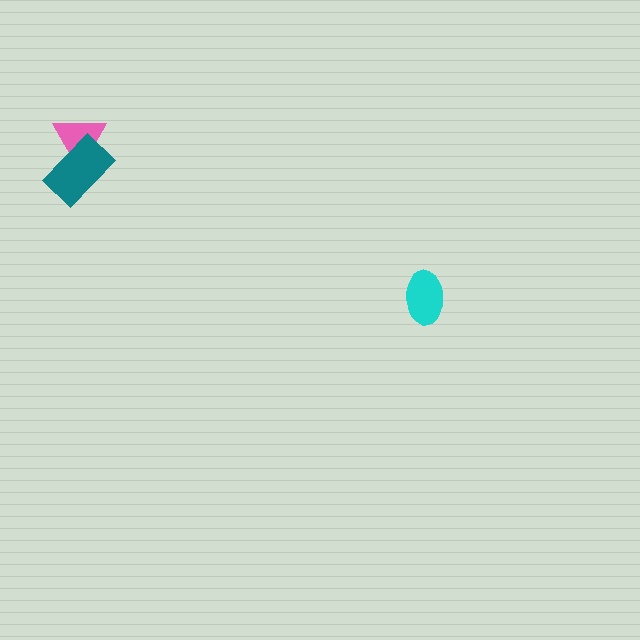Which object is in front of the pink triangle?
The teal rectangle is in front of the pink triangle.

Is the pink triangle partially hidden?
Yes, it is partially covered by another shape.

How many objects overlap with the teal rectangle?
1 object overlaps with the teal rectangle.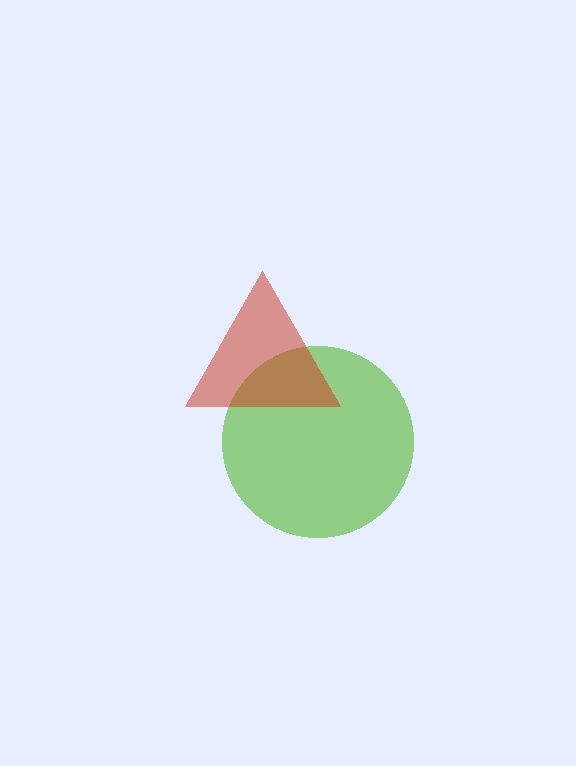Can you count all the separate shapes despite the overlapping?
Yes, there are 2 separate shapes.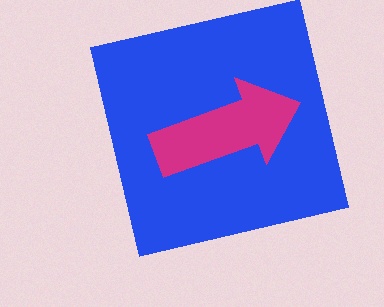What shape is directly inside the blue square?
The magenta arrow.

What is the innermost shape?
The magenta arrow.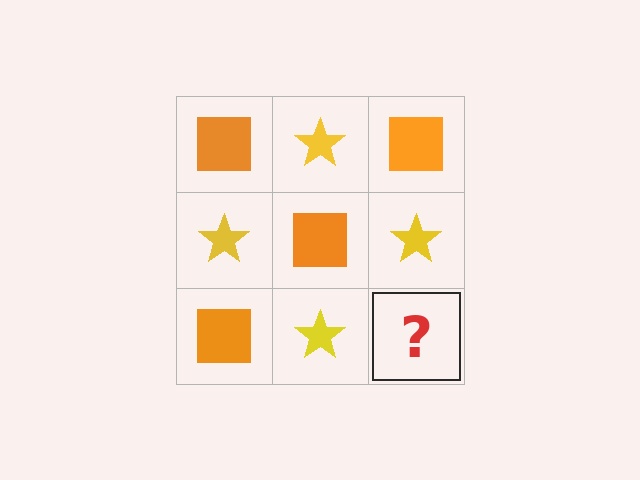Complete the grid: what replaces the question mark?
The question mark should be replaced with an orange square.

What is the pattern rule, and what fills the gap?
The rule is that it alternates orange square and yellow star in a checkerboard pattern. The gap should be filled with an orange square.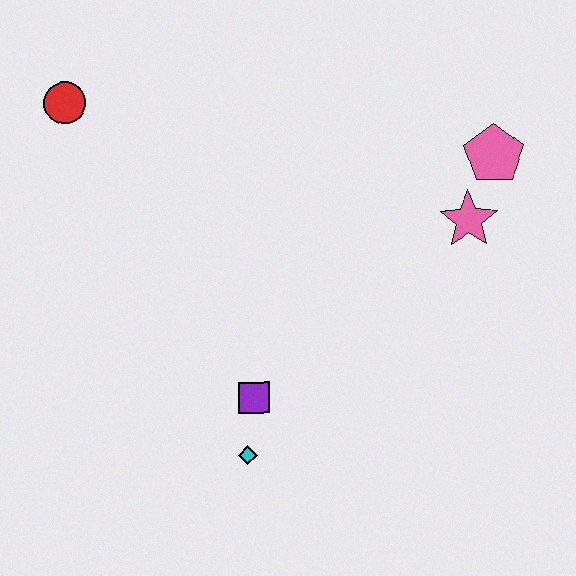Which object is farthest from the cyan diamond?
The red circle is farthest from the cyan diamond.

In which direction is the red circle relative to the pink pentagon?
The red circle is to the left of the pink pentagon.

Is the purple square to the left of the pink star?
Yes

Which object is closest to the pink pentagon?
The pink star is closest to the pink pentagon.